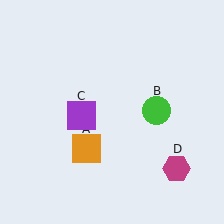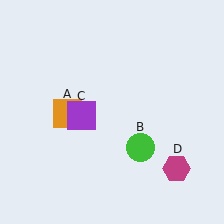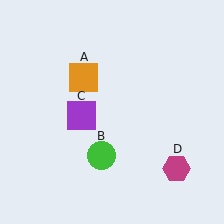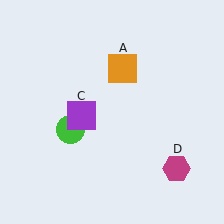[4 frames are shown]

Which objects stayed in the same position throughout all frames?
Purple square (object C) and magenta hexagon (object D) remained stationary.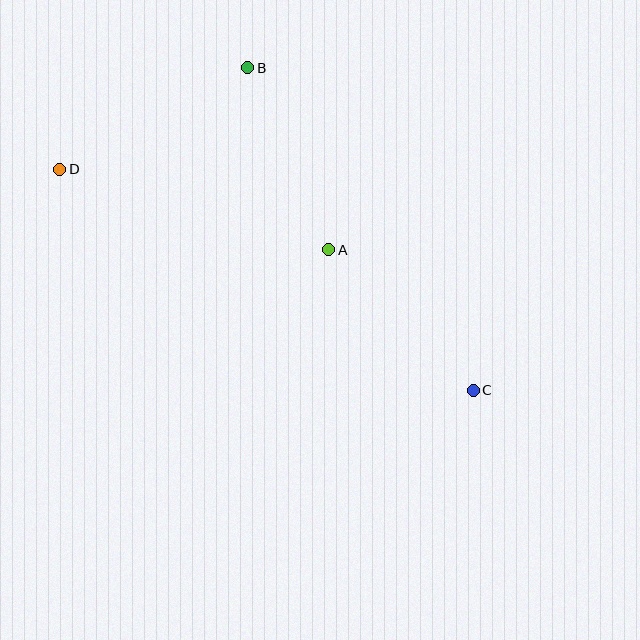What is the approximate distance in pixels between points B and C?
The distance between B and C is approximately 393 pixels.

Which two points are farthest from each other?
Points C and D are farthest from each other.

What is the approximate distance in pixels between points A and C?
The distance between A and C is approximately 201 pixels.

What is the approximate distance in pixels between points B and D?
The distance between B and D is approximately 214 pixels.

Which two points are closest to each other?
Points A and B are closest to each other.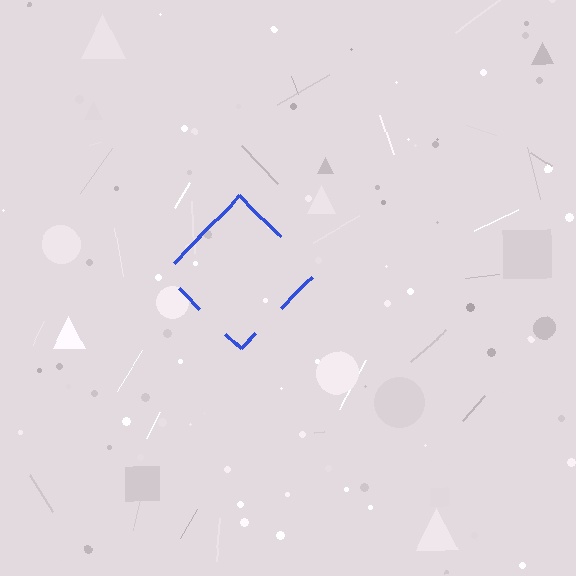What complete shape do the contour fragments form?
The contour fragments form a diamond.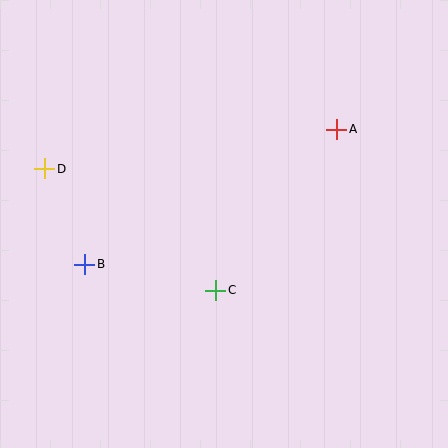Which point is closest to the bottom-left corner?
Point B is closest to the bottom-left corner.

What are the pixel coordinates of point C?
Point C is at (216, 290).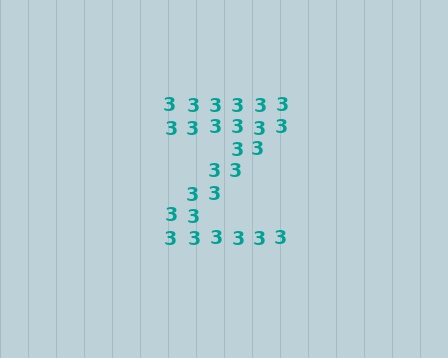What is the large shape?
The large shape is the letter Z.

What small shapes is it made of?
It is made of small digit 3's.